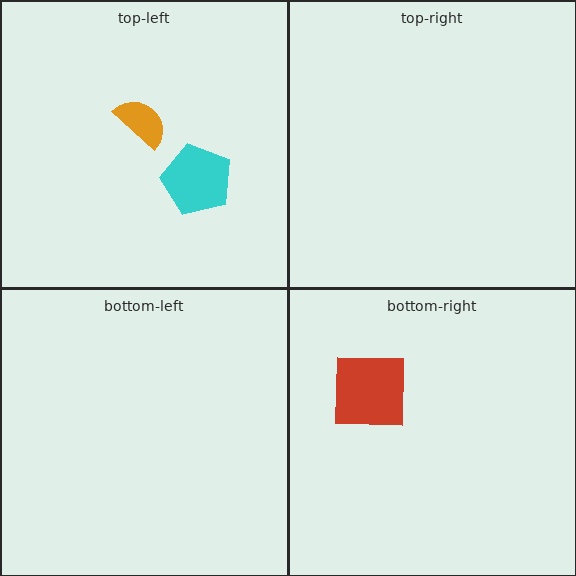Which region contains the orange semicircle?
The top-left region.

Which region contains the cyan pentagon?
The top-left region.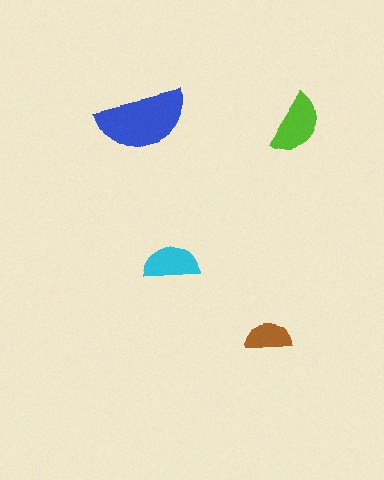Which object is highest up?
The blue semicircle is topmost.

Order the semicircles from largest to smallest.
the blue one, the lime one, the cyan one, the brown one.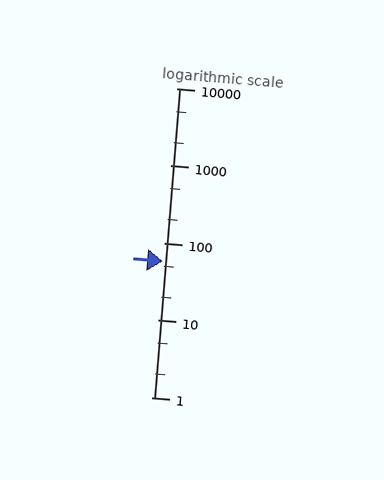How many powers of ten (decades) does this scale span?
The scale spans 4 decades, from 1 to 10000.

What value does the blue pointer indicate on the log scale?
The pointer indicates approximately 57.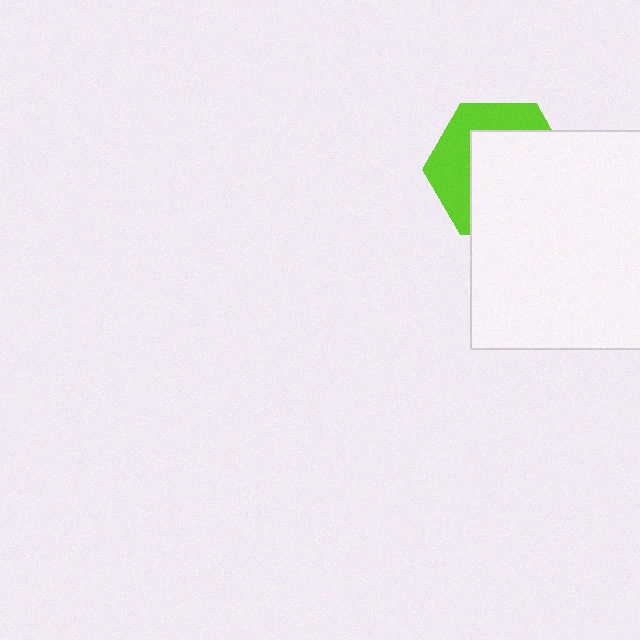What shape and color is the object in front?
The object in front is a white square.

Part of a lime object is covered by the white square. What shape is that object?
It is a hexagon.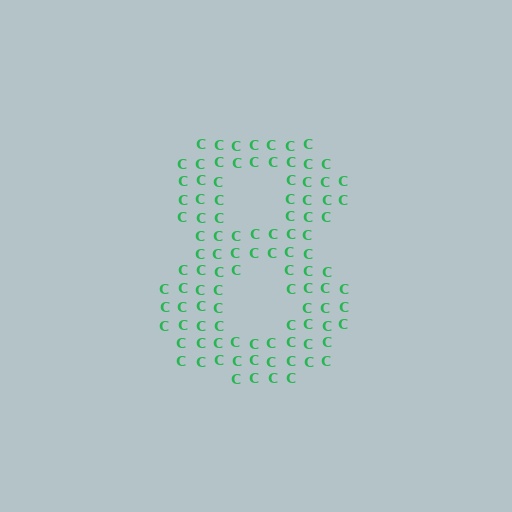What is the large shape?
The large shape is the digit 8.